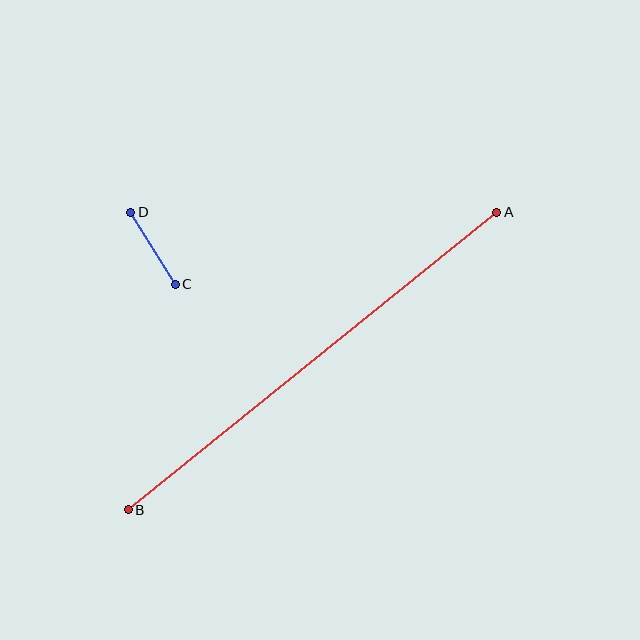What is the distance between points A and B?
The distance is approximately 473 pixels.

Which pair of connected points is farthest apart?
Points A and B are farthest apart.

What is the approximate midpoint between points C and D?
The midpoint is at approximately (153, 248) pixels.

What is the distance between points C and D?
The distance is approximately 84 pixels.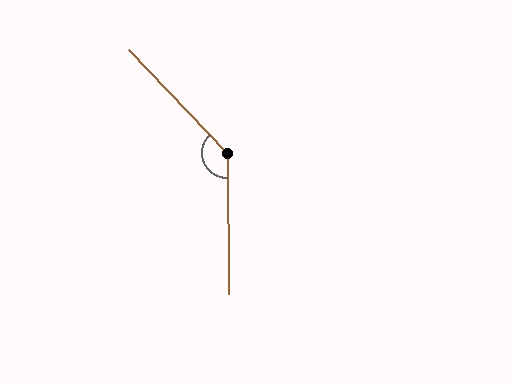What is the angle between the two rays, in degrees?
Approximately 137 degrees.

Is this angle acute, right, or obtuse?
It is obtuse.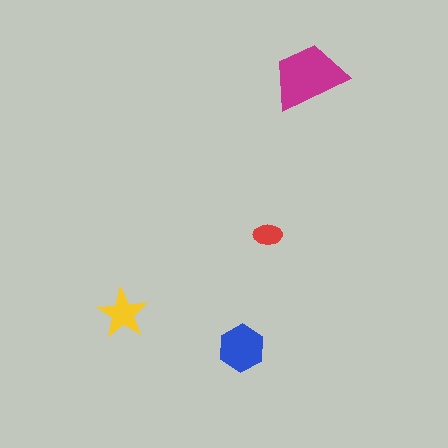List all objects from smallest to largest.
The red ellipse, the yellow star, the blue hexagon, the magenta trapezoid.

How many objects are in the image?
There are 4 objects in the image.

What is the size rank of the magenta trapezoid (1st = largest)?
1st.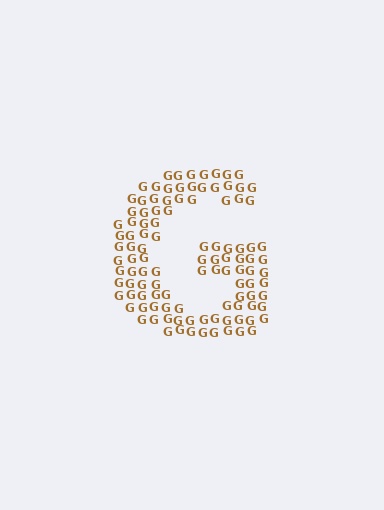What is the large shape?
The large shape is the letter G.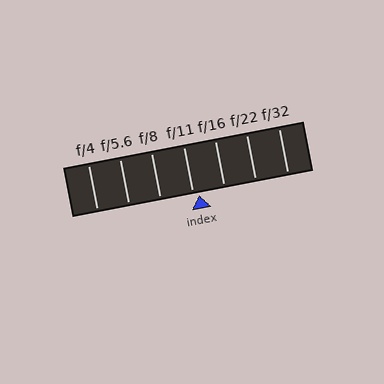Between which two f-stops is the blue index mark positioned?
The index mark is between f/11 and f/16.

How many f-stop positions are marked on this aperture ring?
There are 7 f-stop positions marked.